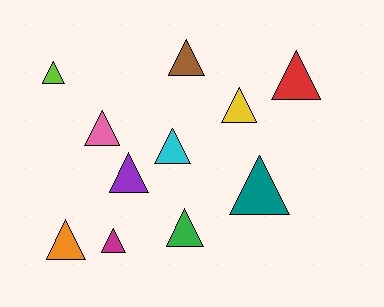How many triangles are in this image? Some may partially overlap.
There are 11 triangles.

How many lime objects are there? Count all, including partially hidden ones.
There is 1 lime object.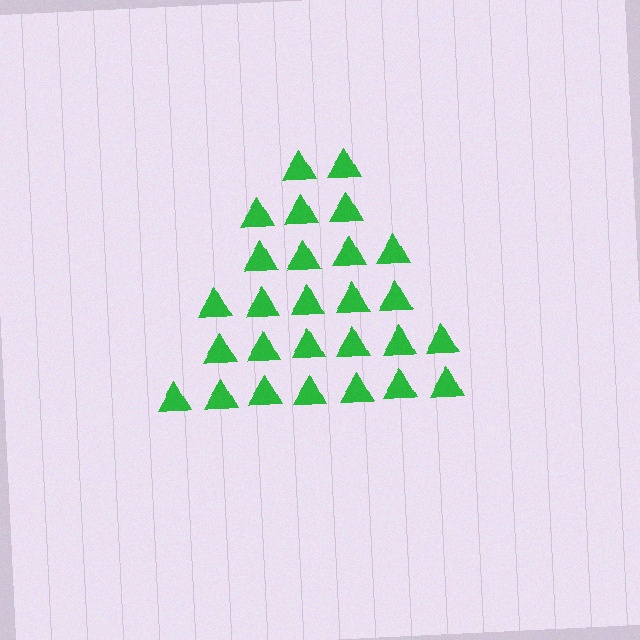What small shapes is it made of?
It is made of small triangles.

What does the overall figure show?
The overall figure shows a triangle.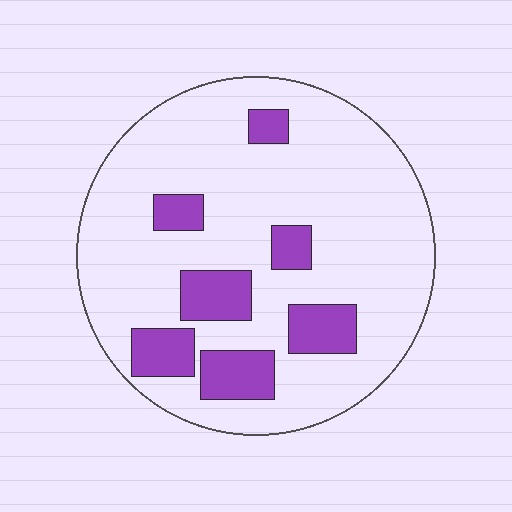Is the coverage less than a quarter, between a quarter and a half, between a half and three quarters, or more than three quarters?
Less than a quarter.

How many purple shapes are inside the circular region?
7.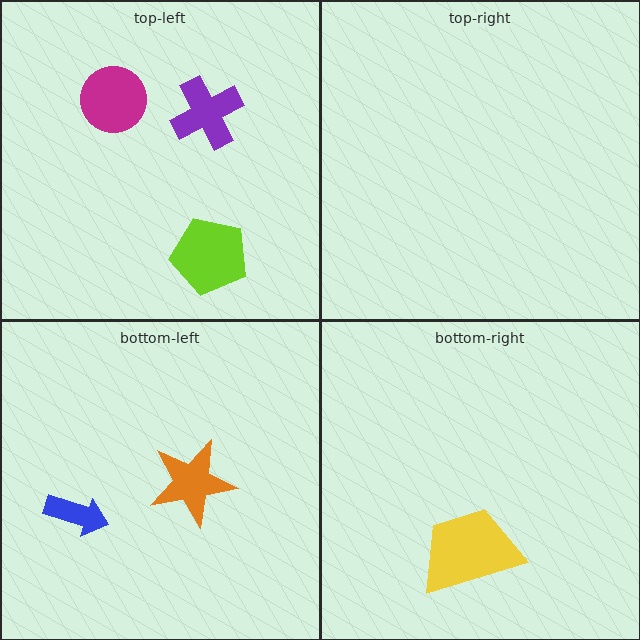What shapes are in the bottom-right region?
The yellow trapezoid.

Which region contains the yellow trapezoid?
The bottom-right region.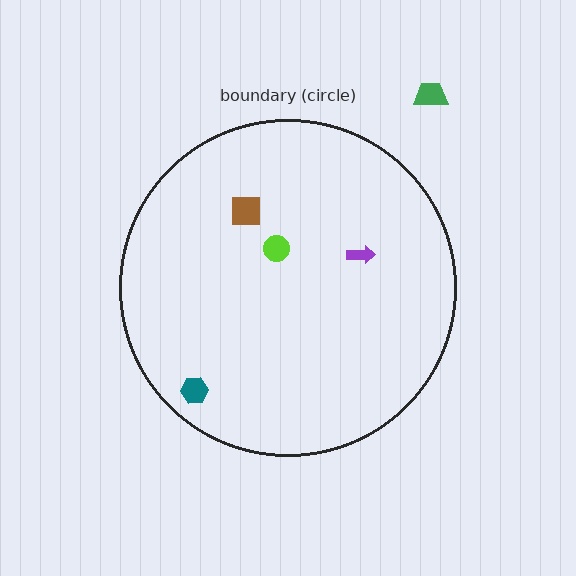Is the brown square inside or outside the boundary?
Inside.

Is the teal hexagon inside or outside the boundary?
Inside.